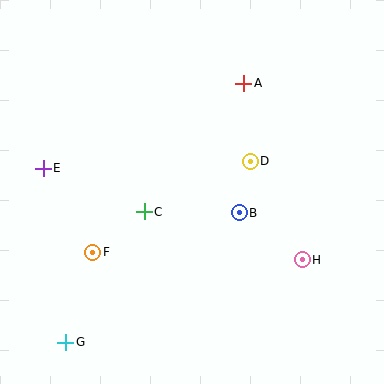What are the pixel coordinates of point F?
Point F is at (93, 252).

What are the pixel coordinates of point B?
Point B is at (239, 213).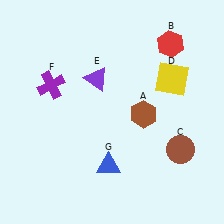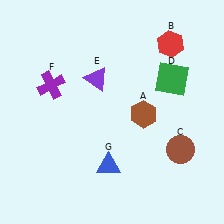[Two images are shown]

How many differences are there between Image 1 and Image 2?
There is 1 difference between the two images.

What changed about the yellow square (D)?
In Image 1, D is yellow. In Image 2, it changed to green.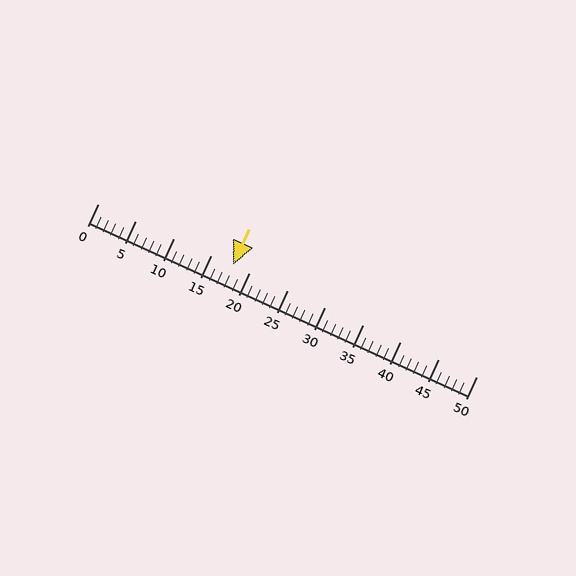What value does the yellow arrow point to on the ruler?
The yellow arrow points to approximately 18.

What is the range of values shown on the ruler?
The ruler shows values from 0 to 50.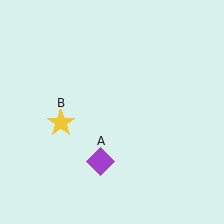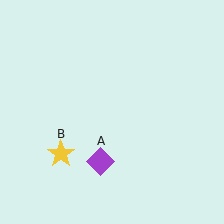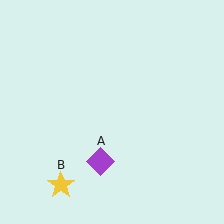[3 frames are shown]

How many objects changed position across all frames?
1 object changed position: yellow star (object B).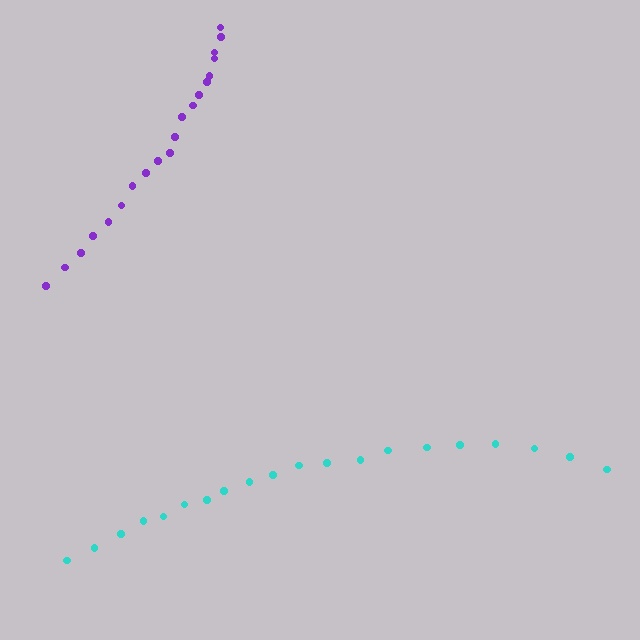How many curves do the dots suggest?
There are 2 distinct paths.